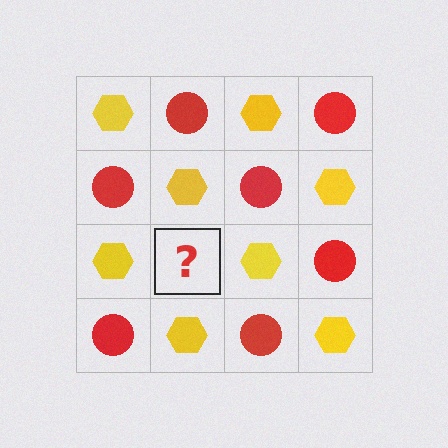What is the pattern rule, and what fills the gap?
The rule is that it alternates yellow hexagon and red circle in a checkerboard pattern. The gap should be filled with a red circle.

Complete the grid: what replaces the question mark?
The question mark should be replaced with a red circle.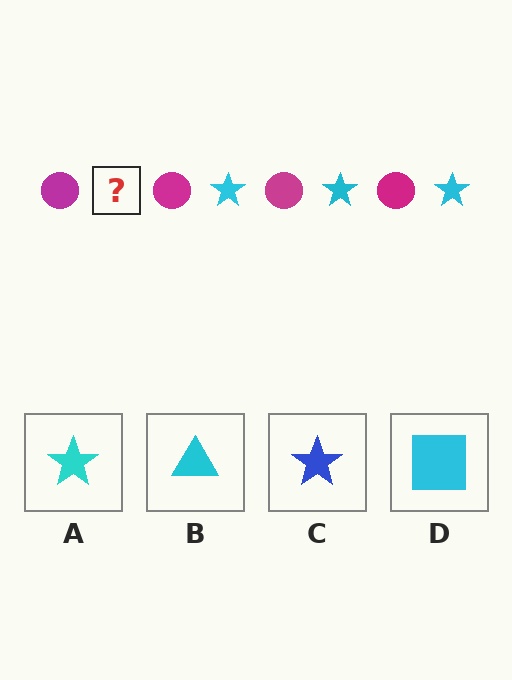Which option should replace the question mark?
Option A.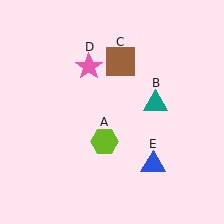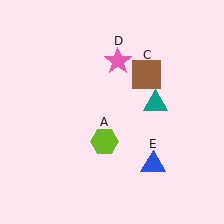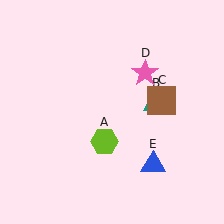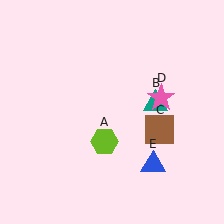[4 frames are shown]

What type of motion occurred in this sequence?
The brown square (object C), pink star (object D) rotated clockwise around the center of the scene.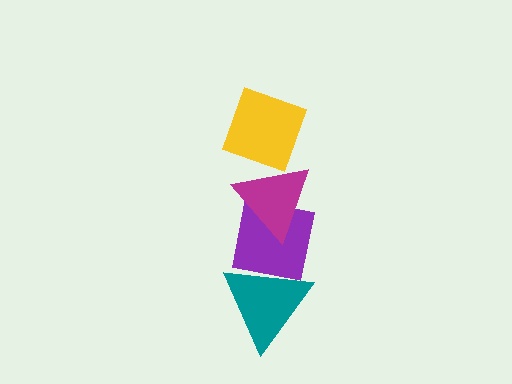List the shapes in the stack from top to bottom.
From top to bottom: the yellow diamond, the magenta triangle, the purple square, the teal triangle.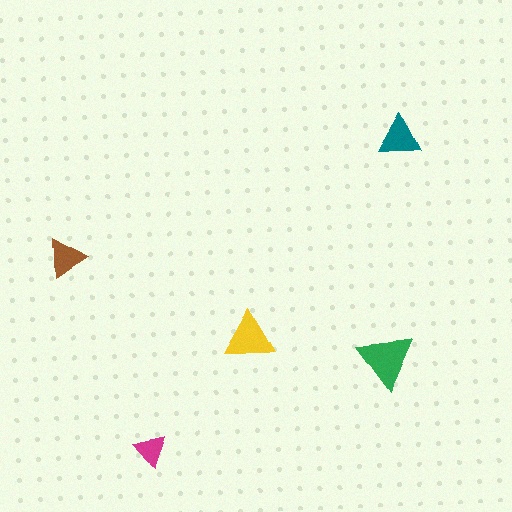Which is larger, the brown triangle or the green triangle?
The green one.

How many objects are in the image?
There are 5 objects in the image.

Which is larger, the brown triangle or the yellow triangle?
The yellow one.